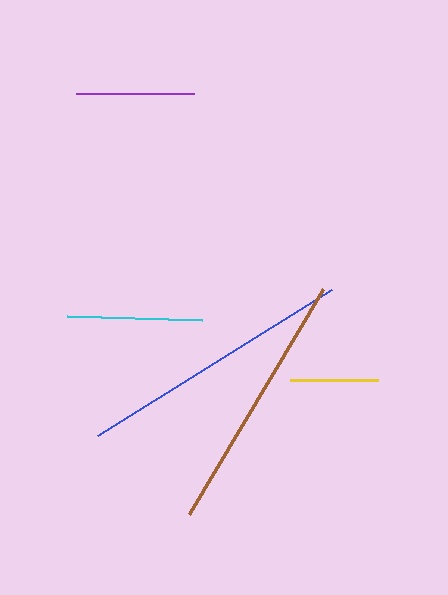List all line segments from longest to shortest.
From longest to shortest: blue, brown, cyan, purple, yellow.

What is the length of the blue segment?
The blue segment is approximately 277 pixels long.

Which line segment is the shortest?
The yellow line is the shortest at approximately 88 pixels.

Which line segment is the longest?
The blue line is the longest at approximately 277 pixels.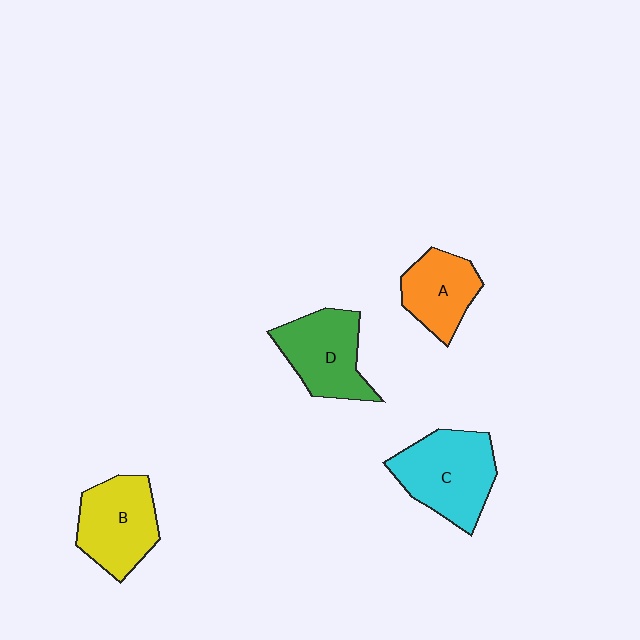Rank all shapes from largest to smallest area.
From largest to smallest: C (cyan), B (yellow), D (green), A (orange).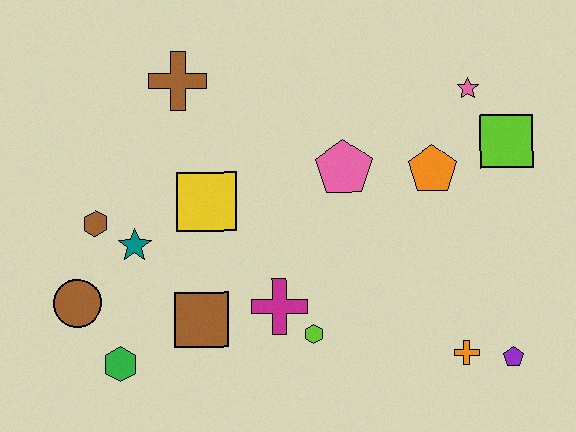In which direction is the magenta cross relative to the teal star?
The magenta cross is to the right of the teal star.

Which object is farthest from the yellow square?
The purple pentagon is farthest from the yellow square.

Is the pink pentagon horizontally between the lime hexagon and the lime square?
Yes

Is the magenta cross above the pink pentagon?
No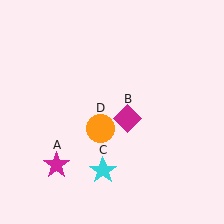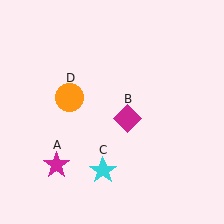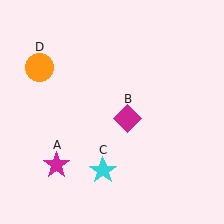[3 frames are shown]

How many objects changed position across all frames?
1 object changed position: orange circle (object D).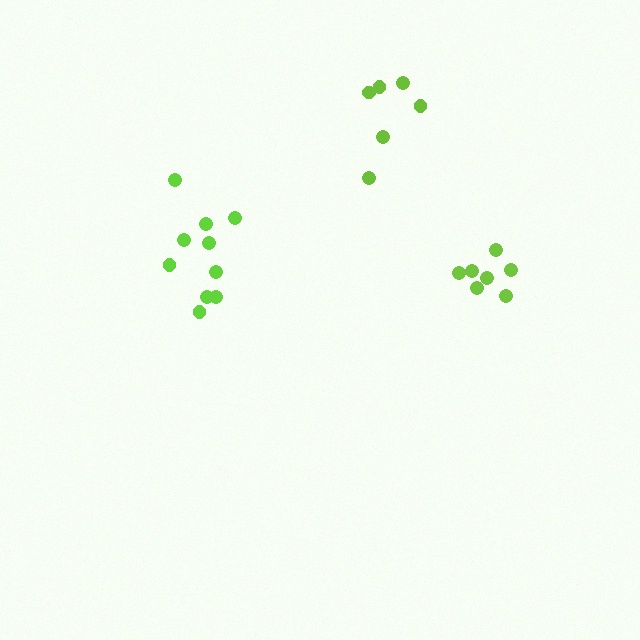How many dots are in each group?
Group 1: 10 dots, Group 2: 6 dots, Group 3: 7 dots (23 total).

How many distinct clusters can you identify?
There are 3 distinct clusters.